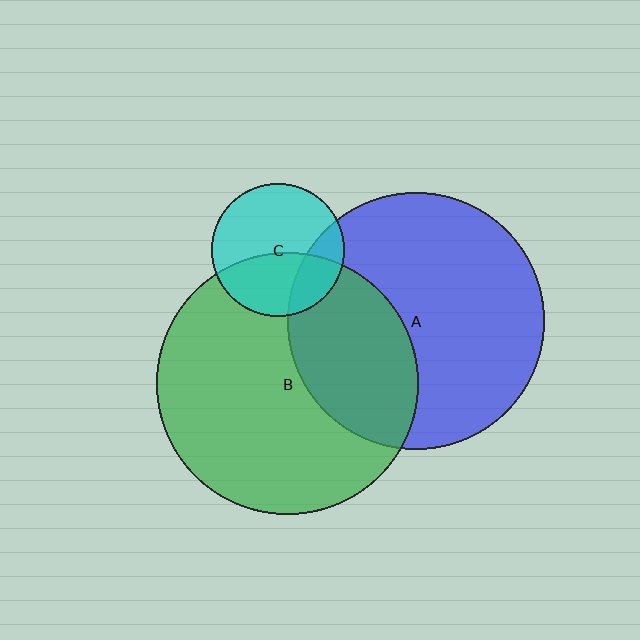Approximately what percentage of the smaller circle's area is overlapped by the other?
Approximately 20%.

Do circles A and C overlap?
Yes.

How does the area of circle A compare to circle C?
Approximately 3.7 times.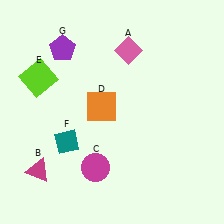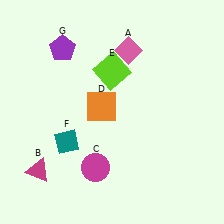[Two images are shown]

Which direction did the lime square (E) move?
The lime square (E) moved right.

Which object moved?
The lime square (E) moved right.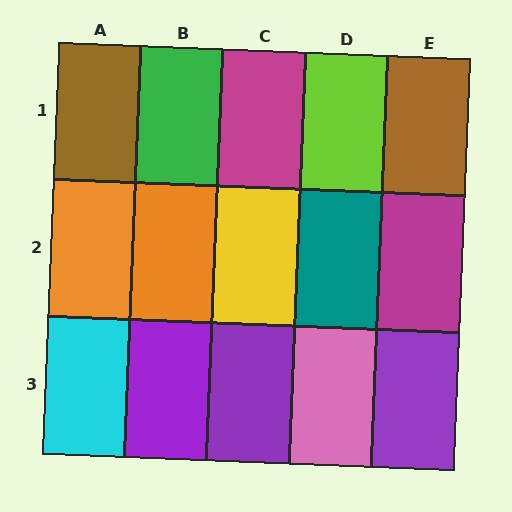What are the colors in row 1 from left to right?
Brown, green, magenta, lime, brown.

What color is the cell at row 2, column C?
Yellow.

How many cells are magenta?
2 cells are magenta.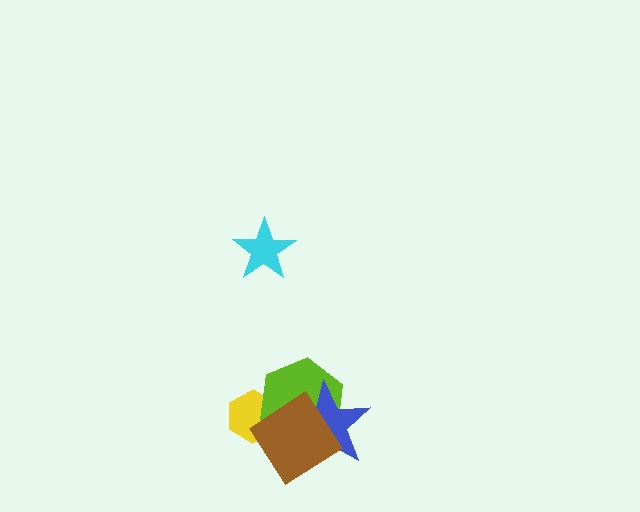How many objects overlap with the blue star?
2 objects overlap with the blue star.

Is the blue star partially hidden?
Yes, it is partially covered by another shape.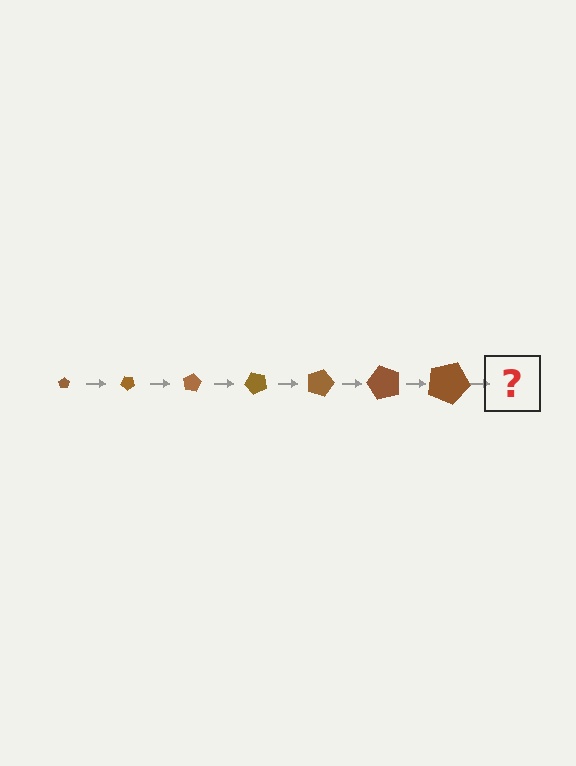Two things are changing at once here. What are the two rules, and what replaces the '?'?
The two rules are that the pentagon grows larger each step and it rotates 40 degrees each step. The '?' should be a pentagon, larger than the previous one and rotated 280 degrees from the start.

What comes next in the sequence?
The next element should be a pentagon, larger than the previous one and rotated 280 degrees from the start.